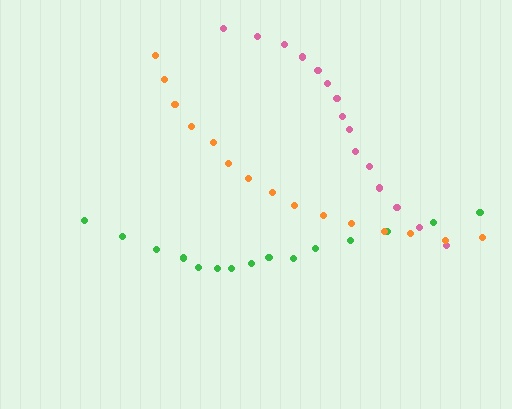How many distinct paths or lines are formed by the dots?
There are 3 distinct paths.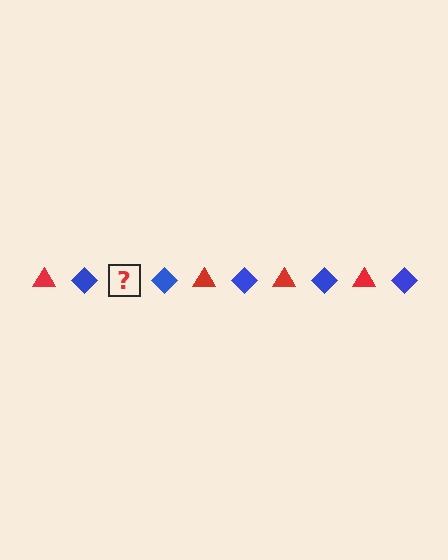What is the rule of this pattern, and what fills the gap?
The rule is that the pattern alternates between red triangle and blue diamond. The gap should be filled with a red triangle.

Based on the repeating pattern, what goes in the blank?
The blank should be a red triangle.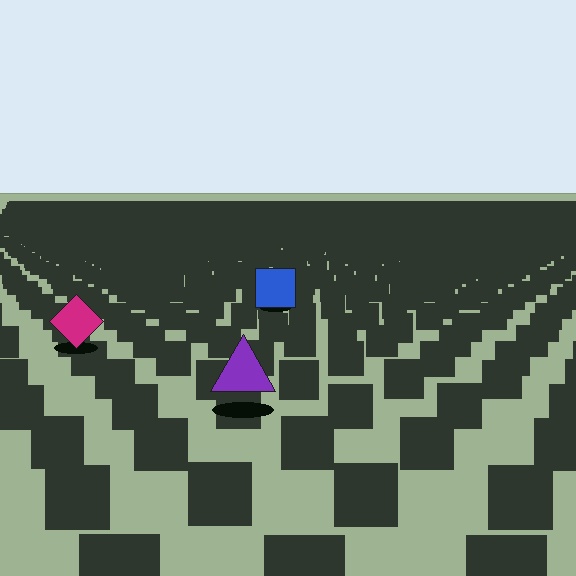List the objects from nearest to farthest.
From nearest to farthest: the purple triangle, the magenta diamond, the blue square.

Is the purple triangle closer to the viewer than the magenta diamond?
Yes. The purple triangle is closer — you can tell from the texture gradient: the ground texture is coarser near it.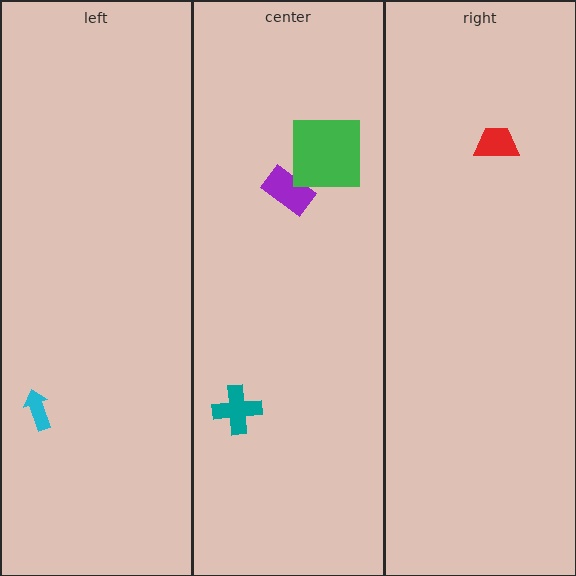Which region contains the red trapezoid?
The right region.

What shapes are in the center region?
The purple rectangle, the teal cross, the green square.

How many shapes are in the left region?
1.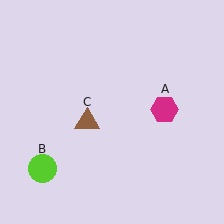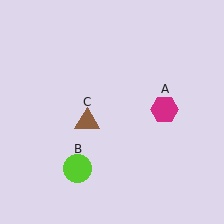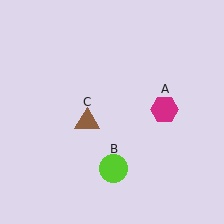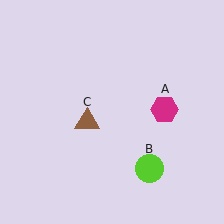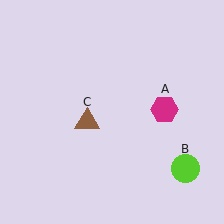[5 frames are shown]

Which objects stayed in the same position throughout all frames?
Magenta hexagon (object A) and brown triangle (object C) remained stationary.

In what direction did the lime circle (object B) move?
The lime circle (object B) moved right.